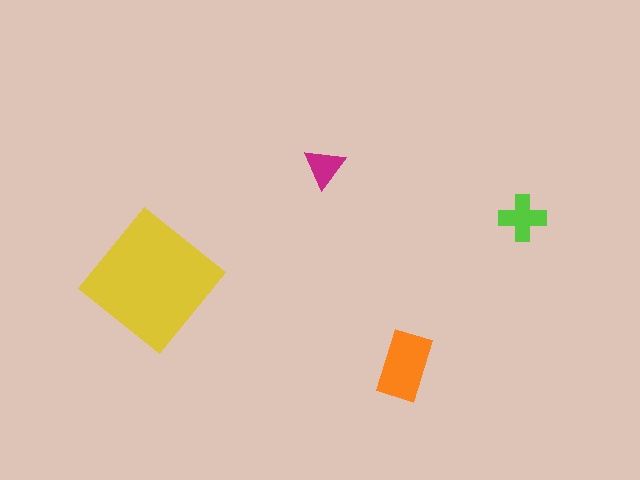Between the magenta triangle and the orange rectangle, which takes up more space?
The orange rectangle.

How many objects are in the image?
There are 4 objects in the image.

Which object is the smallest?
The magenta triangle.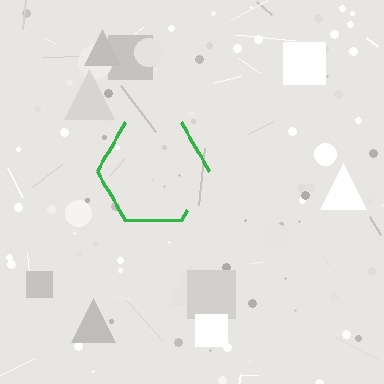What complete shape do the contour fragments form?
The contour fragments form a hexagon.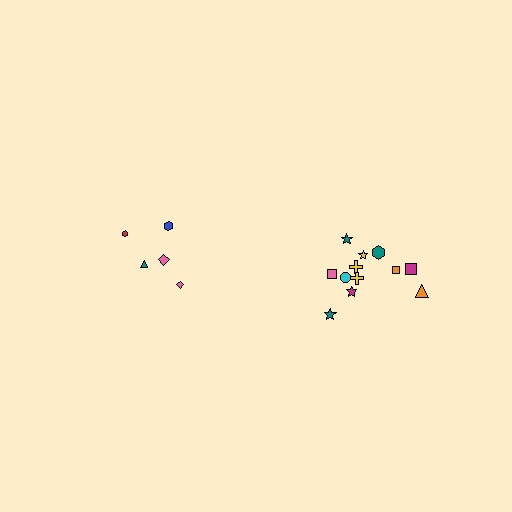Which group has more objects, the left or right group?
The right group.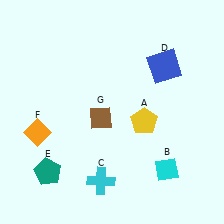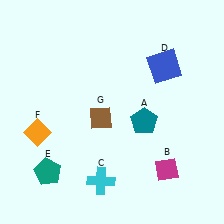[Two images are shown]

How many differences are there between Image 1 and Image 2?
There are 2 differences between the two images.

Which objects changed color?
A changed from yellow to teal. B changed from cyan to magenta.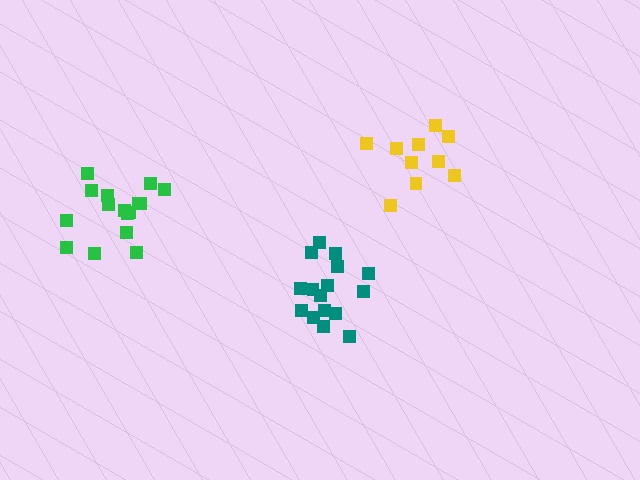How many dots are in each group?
Group 1: 16 dots, Group 2: 16 dots, Group 3: 10 dots (42 total).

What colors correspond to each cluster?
The clusters are colored: teal, green, yellow.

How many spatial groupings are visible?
There are 3 spatial groupings.